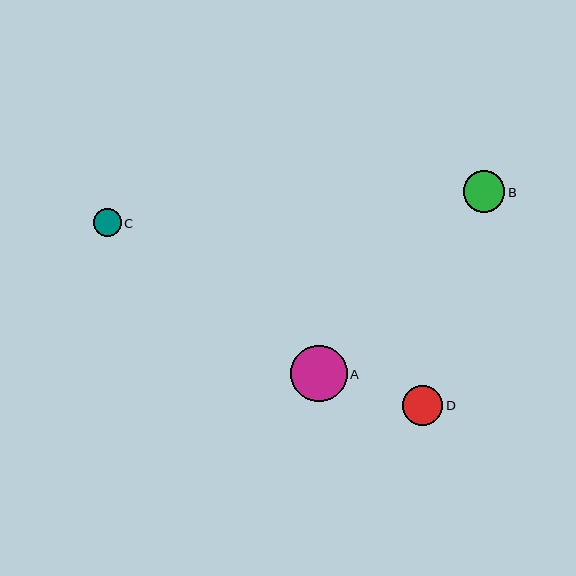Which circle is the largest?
Circle A is the largest with a size of approximately 56 pixels.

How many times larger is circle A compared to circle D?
Circle A is approximately 1.4 times the size of circle D.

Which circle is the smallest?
Circle C is the smallest with a size of approximately 28 pixels.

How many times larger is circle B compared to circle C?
Circle B is approximately 1.5 times the size of circle C.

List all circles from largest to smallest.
From largest to smallest: A, B, D, C.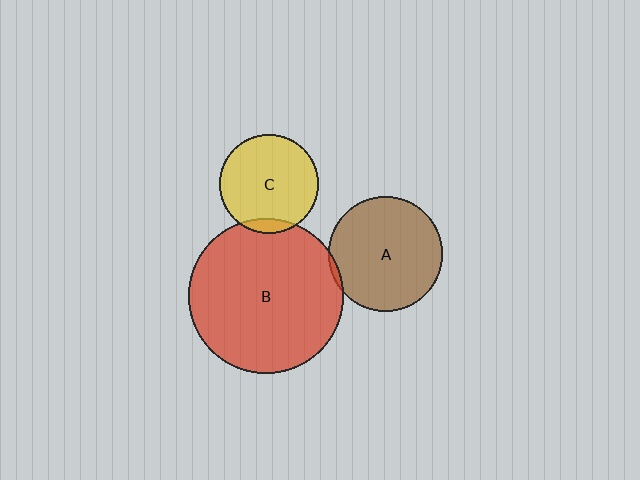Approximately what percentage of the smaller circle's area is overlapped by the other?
Approximately 10%.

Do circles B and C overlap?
Yes.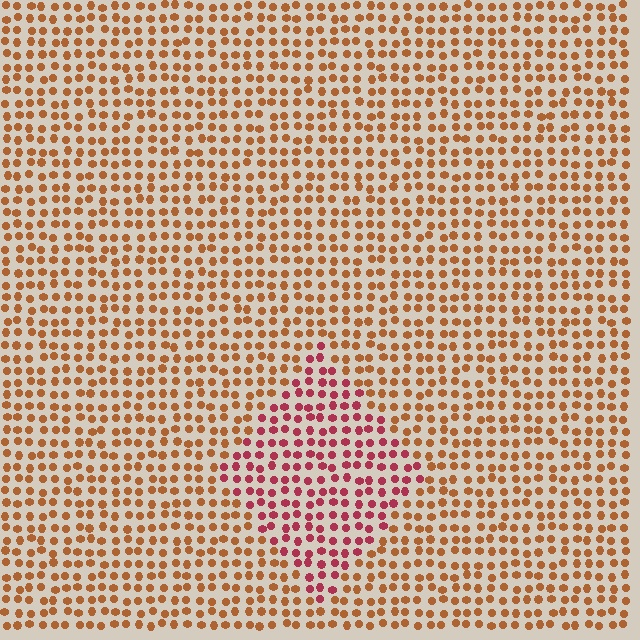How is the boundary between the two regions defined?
The boundary is defined purely by a slight shift in hue (about 39 degrees). Spacing, size, and orientation are identical on both sides.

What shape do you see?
I see a diamond.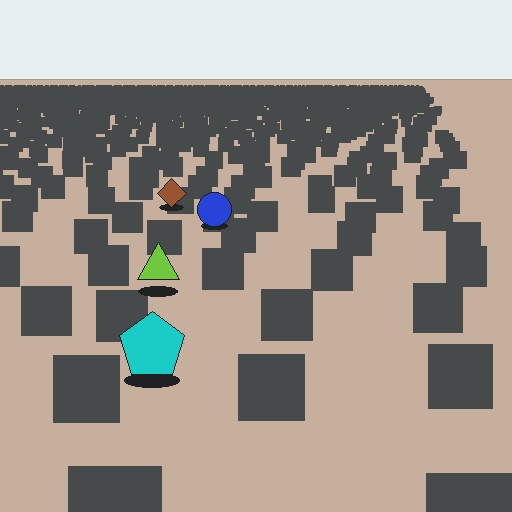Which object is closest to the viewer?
The cyan pentagon is closest. The texture marks near it are larger and more spread out.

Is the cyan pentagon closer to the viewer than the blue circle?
Yes. The cyan pentagon is closer — you can tell from the texture gradient: the ground texture is coarser near it.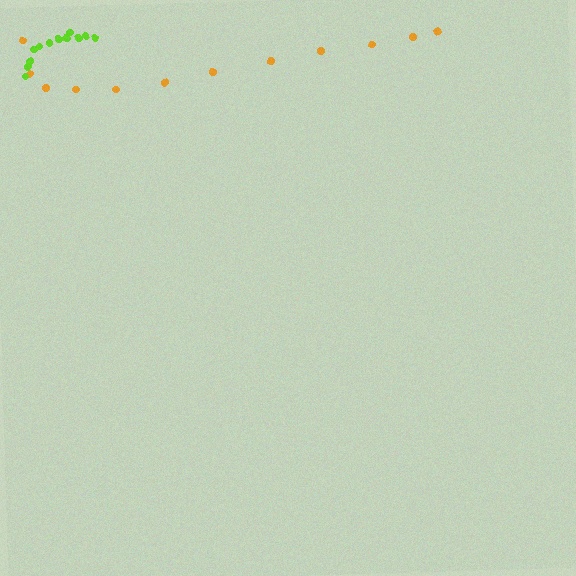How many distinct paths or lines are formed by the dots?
There are 2 distinct paths.